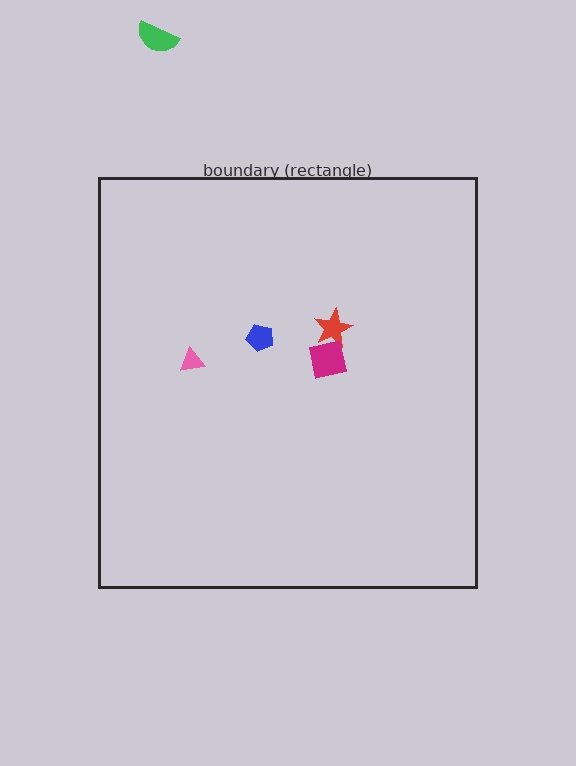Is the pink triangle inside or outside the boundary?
Inside.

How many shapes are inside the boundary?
4 inside, 1 outside.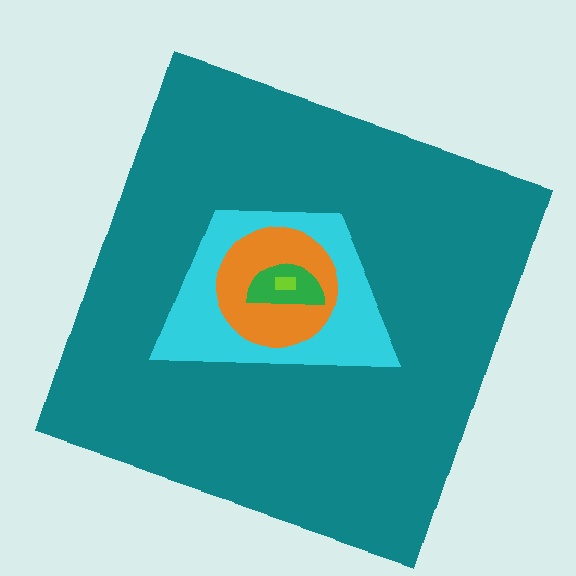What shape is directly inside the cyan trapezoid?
The orange circle.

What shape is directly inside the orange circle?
The green semicircle.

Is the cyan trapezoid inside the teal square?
Yes.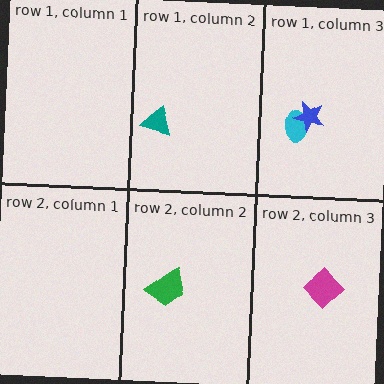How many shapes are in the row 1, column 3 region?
2.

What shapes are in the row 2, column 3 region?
The magenta diamond.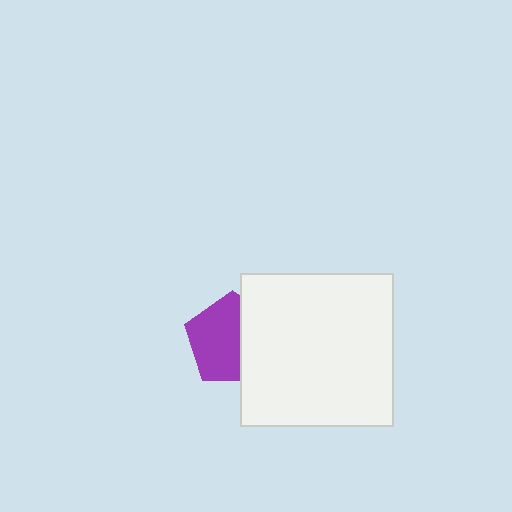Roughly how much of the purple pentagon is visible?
About half of it is visible (roughly 61%).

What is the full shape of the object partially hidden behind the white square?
The partially hidden object is a purple pentagon.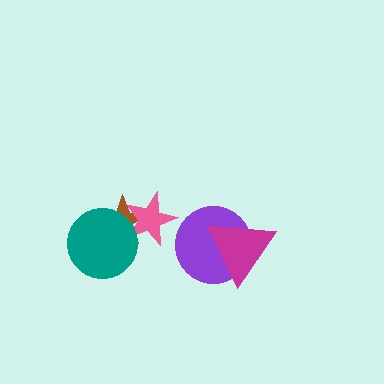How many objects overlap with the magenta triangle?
1 object overlaps with the magenta triangle.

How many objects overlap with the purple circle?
1 object overlaps with the purple circle.